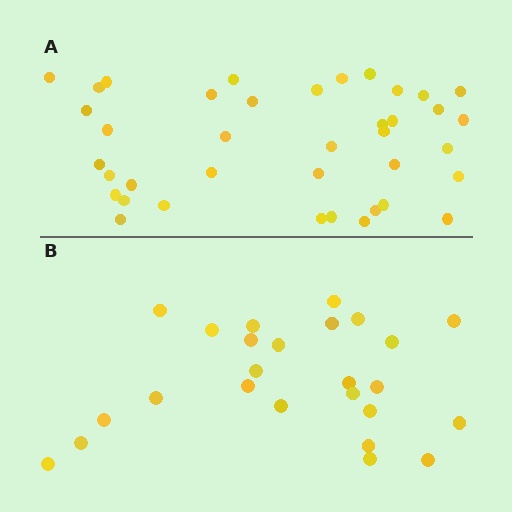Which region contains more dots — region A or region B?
Region A (the top region) has more dots.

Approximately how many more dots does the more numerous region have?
Region A has approximately 15 more dots than region B.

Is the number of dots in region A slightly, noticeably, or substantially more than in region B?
Region A has substantially more. The ratio is roughly 1.6 to 1.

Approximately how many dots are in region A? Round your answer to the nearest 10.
About 40 dots. (The exact count is 39, which rounds to 40.)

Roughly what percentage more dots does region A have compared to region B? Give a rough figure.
About 55% more.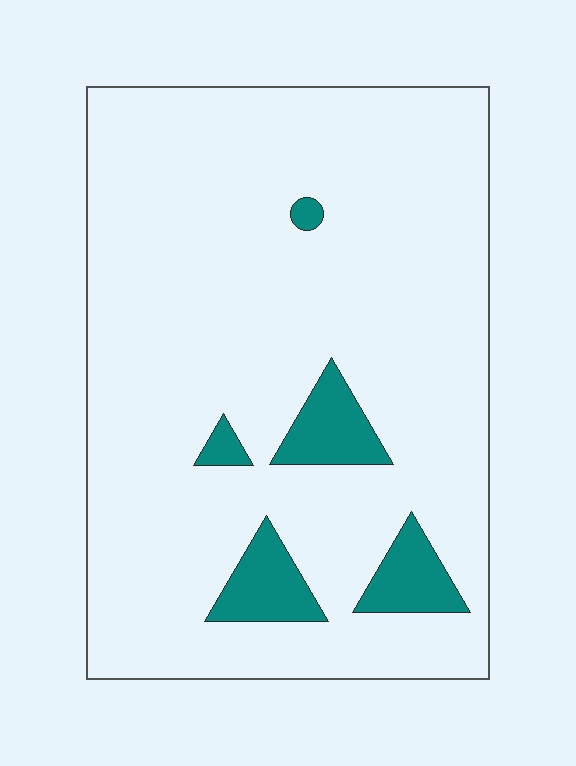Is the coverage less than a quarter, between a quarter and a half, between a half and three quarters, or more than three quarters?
Less than a quarter.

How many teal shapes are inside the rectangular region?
5.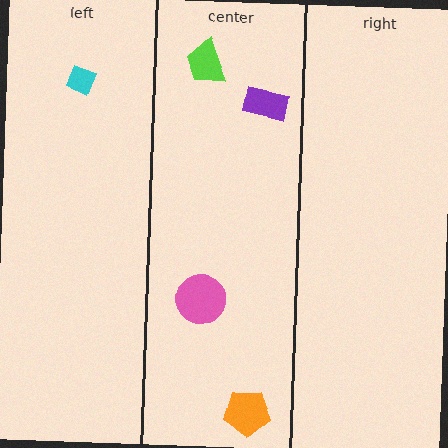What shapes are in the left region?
The cyan diamond.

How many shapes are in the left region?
1.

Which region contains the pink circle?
The center region.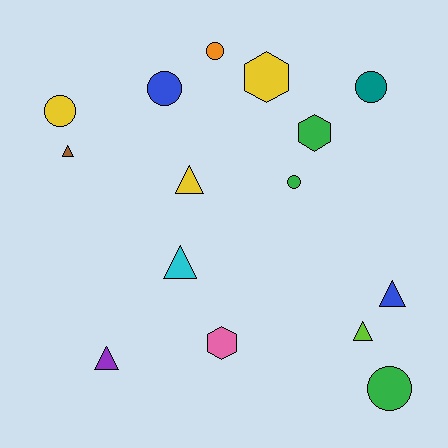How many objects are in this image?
There are 15 objects.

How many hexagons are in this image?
There are 3 hexagons.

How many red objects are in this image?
There are no red objects.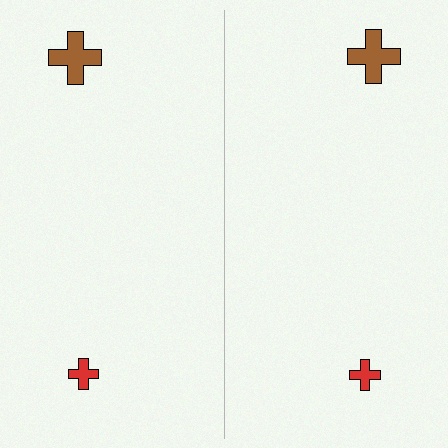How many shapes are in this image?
There are 4 shapes in this image.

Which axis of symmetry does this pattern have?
The pattern has a vertical axis of symmetry running through the center of the image.